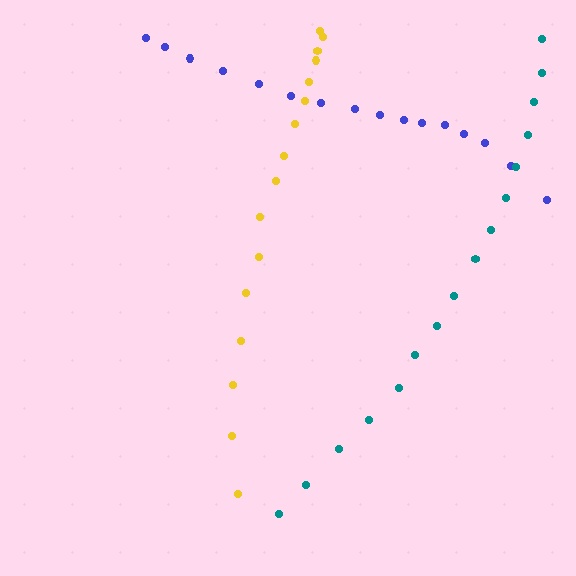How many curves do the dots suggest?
There are 3 distinct paths.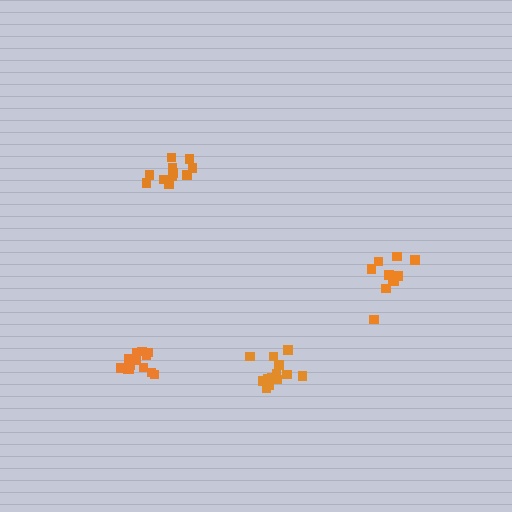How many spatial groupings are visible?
There are 4 spatial groupings.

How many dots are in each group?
Group 1: 10 dots, Group 2: 11 dots, Group 3: 14 dots, Group 4: 14 dots (49 total).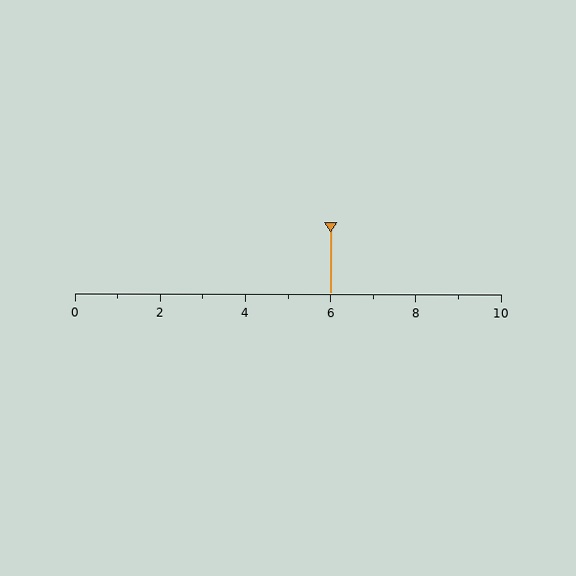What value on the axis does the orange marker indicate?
The marker indicates approximately 6.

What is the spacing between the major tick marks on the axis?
The major ticks are spaced 2 apart.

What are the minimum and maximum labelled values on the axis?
The axis runs from 0 to 10.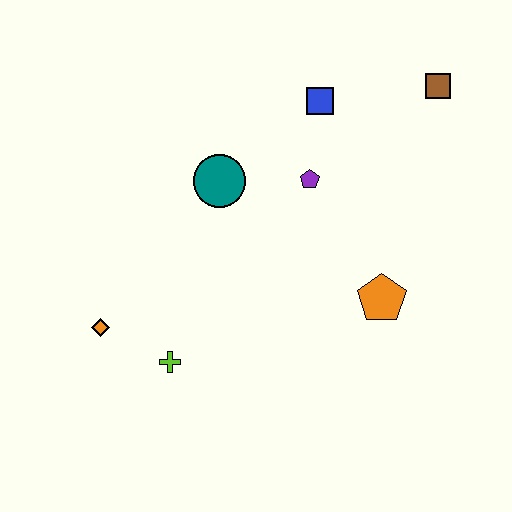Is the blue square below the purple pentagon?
No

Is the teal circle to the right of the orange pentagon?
No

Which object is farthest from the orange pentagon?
The orange diamond is farthest from the orange pentagon.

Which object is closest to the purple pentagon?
The blue square is closest to the purple pentagon.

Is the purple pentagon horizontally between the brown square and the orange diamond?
Yes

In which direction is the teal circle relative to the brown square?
The teal circle is to the left of the brown square.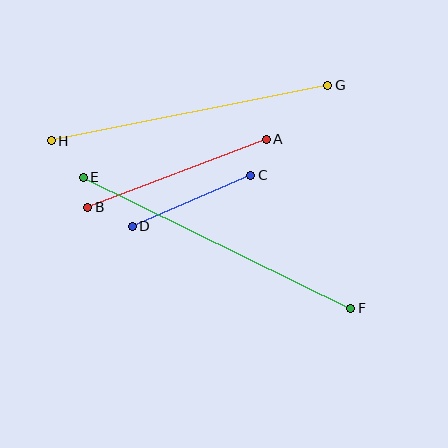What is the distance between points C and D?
The distance is approximately 129 pixels.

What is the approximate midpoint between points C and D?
The midpoint is at approximately (192, 201) pixels.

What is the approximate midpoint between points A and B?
The midpoint is at approximately (177, 173) pixels.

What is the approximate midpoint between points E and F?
The midpoint is at approximately (217, 243) pixels.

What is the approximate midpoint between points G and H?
The midpoint is at approximately (190, 113) pixels.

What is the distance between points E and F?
The distance is approximately 298 pixels.